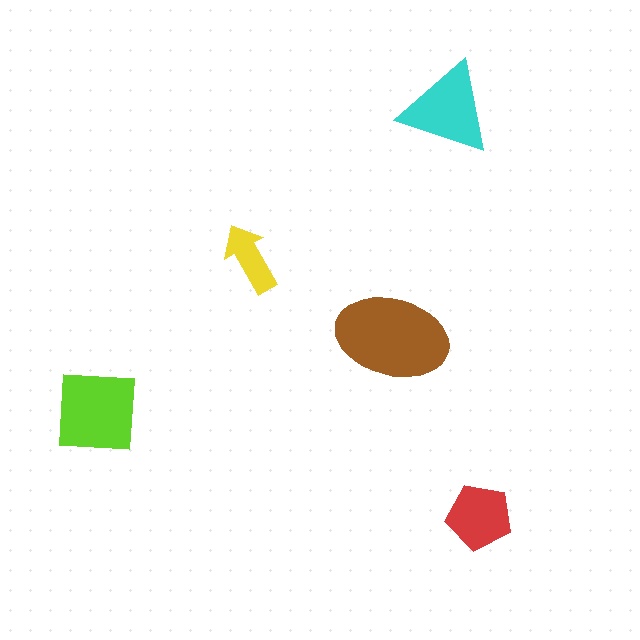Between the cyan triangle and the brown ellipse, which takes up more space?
The brown ellipse.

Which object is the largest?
The brown ellipse.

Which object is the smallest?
The yellow arrow.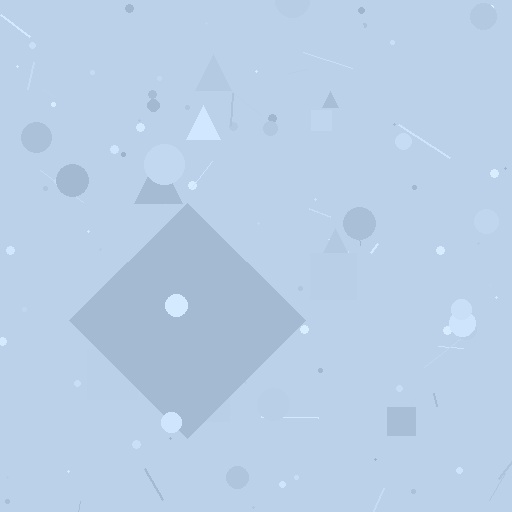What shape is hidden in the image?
A diamond is hidden in the image.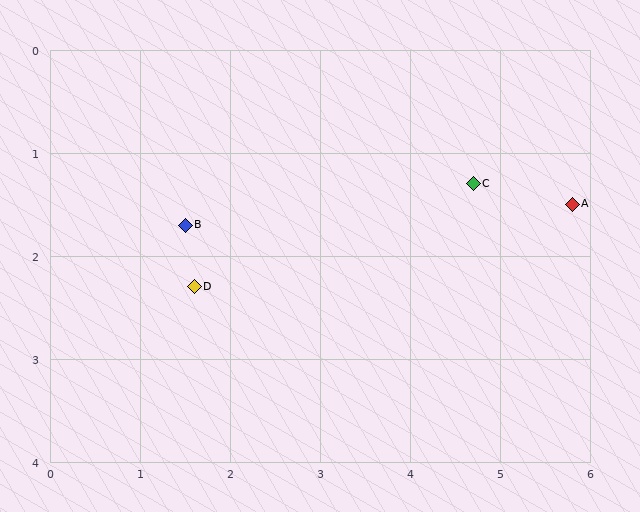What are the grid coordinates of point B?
Point B is at approximately (1.5, 1.7).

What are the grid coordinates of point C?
Point C is at approximately (4.7, 1.3).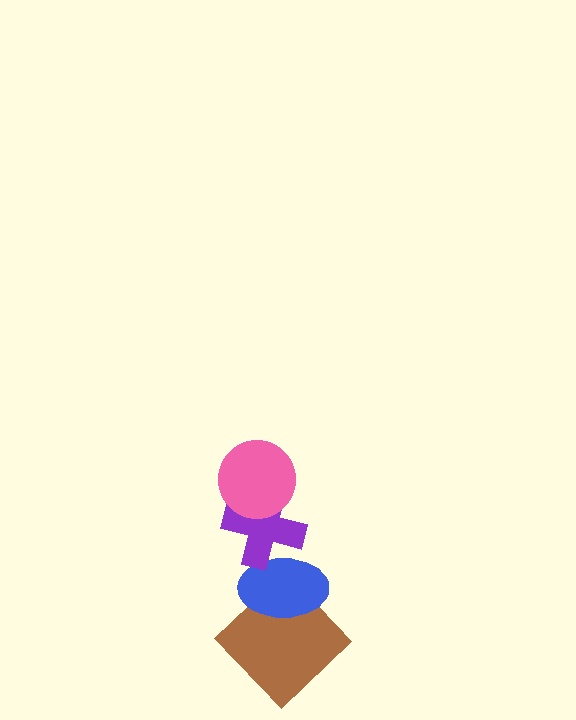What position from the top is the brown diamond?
The brown diamond is 4th from the top.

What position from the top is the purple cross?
The purple cross is 2nd from the top.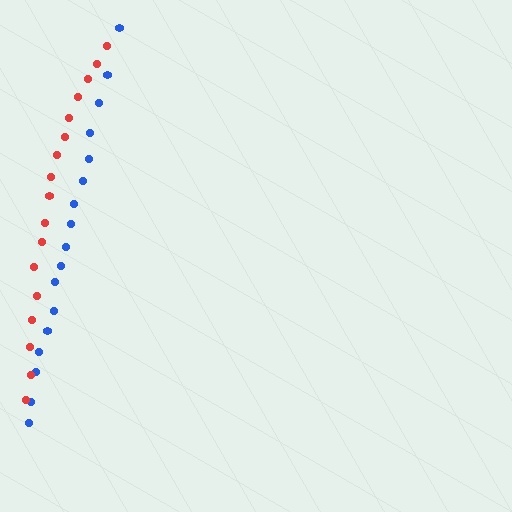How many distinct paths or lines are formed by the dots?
There are 2 distinct paths.